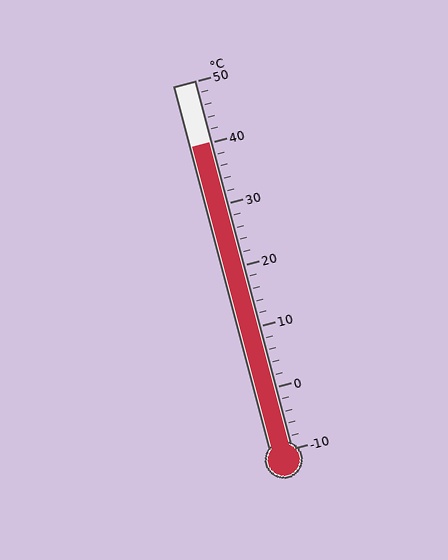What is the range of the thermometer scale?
The thermometer scale ranges from -10°C to 50°C.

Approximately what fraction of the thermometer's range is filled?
The thermometer is filled to approximately 85% of its range.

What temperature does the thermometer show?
The thermometer shows approximately 40°C.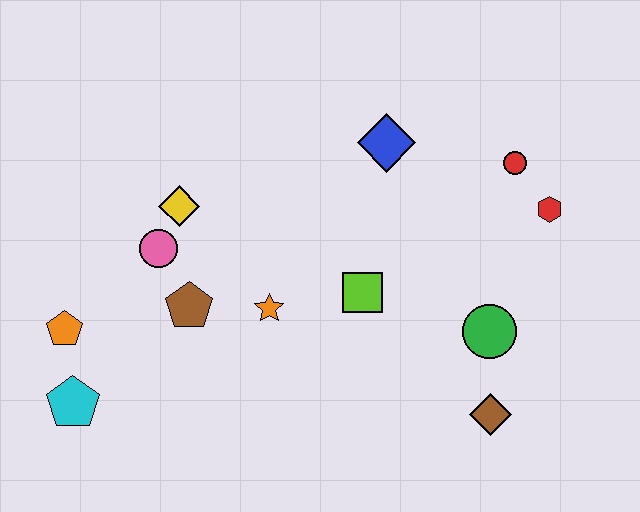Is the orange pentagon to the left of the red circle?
Yes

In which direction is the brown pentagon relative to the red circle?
The brown pentagon is to the left of the red circle.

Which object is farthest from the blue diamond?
The cyan pentagon is farthest from the blue diamond.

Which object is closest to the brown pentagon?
The pink circle is closest to the brown pentagon.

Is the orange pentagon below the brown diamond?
No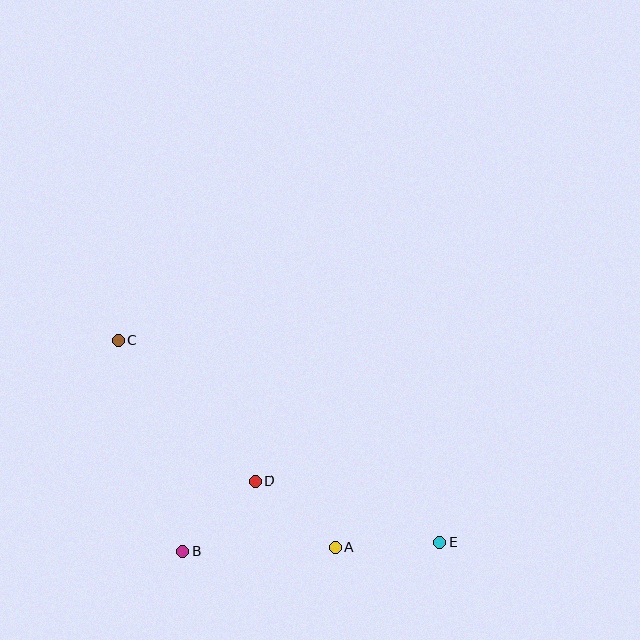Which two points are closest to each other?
Points B and D are closest to each other.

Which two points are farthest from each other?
Points C and E are farthest from each other.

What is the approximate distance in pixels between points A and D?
The distance between A and D is approximately 104 pixels.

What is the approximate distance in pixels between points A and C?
The distance between A and C is approximately 300 pixels.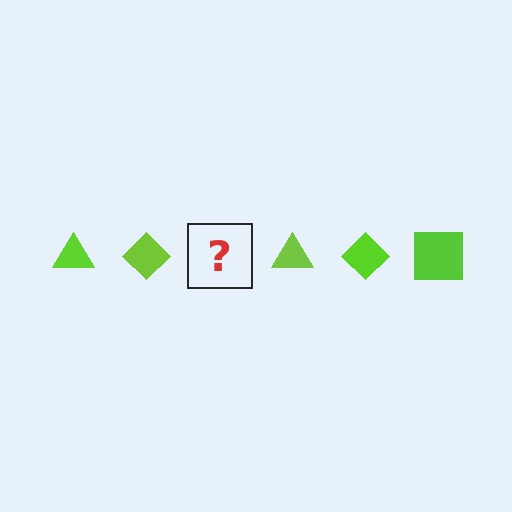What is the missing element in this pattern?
The missing element is a lime square.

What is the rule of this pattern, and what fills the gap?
The rule is that the pattern cycles through triangle, diamond, square shapes in lime. The gap should be filled with a lime square.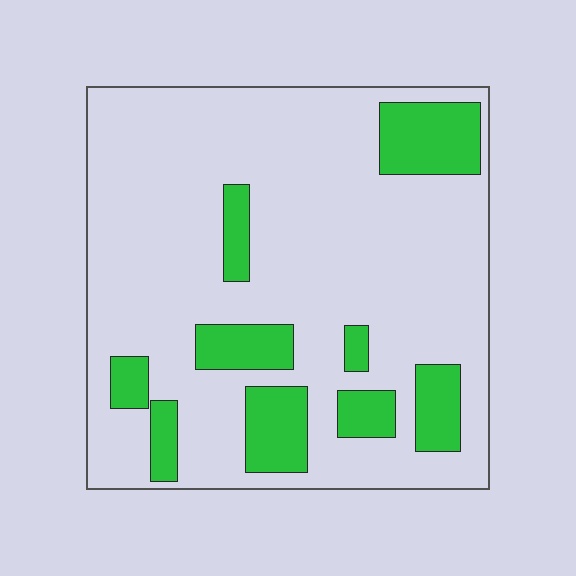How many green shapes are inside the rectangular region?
9.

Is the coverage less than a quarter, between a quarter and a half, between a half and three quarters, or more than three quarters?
Less than a quarter.